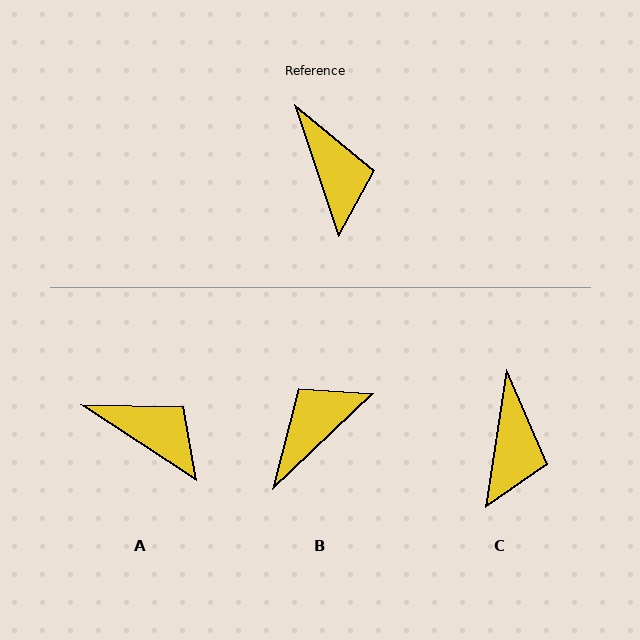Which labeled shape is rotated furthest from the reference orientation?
B, about 115 degrees away.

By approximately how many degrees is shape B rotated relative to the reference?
Approximately 115 degrees counter-clockwise.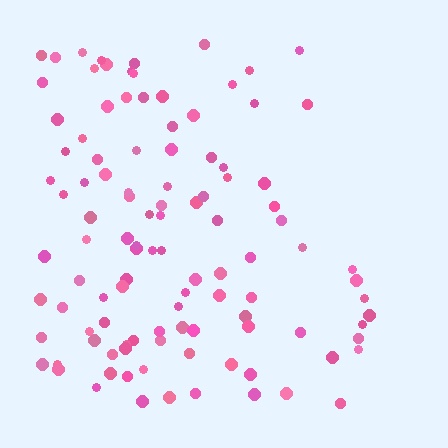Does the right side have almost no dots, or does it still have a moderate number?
Still a moderate number, just noticeably fewer than the left.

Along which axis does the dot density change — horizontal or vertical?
Horizontal.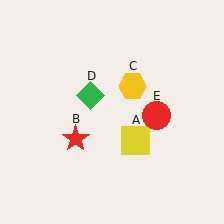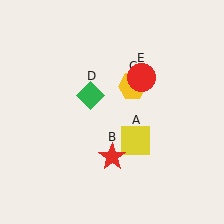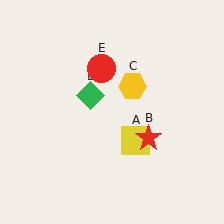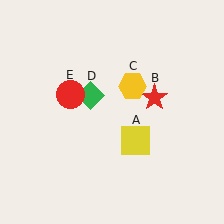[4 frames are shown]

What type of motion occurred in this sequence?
The red star (object B), red circle (object E) rotated counterclockwise around the center of the scene.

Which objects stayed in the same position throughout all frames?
Yellow square (object A) and yellow hexagon (object C) and green diamond (object D) remained stationary.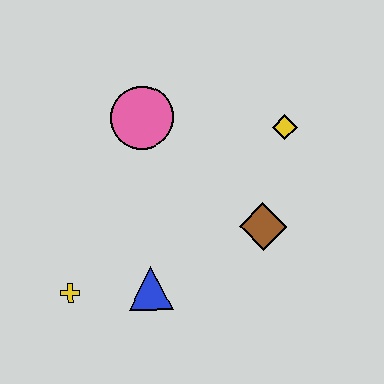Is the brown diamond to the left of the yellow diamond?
Yes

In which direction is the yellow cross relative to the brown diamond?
The yellow cross is to the left of the brown diamond.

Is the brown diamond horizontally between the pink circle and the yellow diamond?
Yes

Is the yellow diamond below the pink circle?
Yes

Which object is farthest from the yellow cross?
The yellow diamond is farthest from the yellow cross.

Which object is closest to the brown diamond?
The yellow diamond is closest to the brown diamond.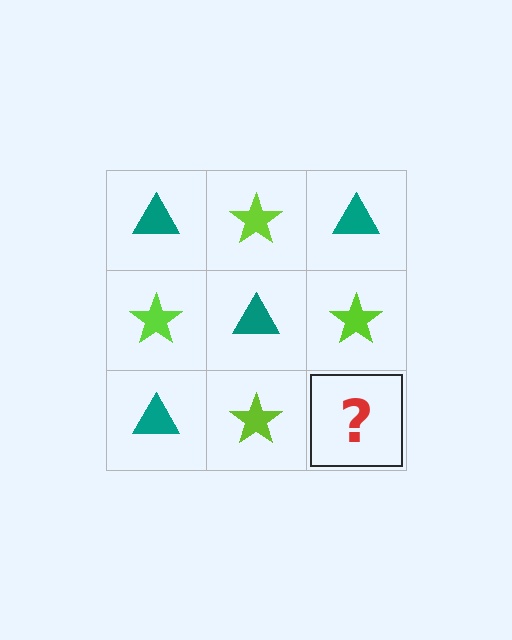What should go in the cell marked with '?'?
The missing cell should contain a teal triangle.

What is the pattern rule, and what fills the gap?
The rule is that it alternates teal triangle and lime star in a checkerboard pattern. The gap should be filled with a teal triangle.